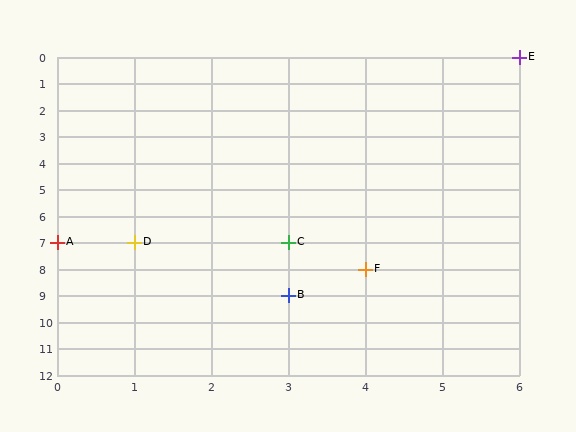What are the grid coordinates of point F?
Point F is at grid coordinates (4, 8).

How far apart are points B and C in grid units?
Points B and C are 2 rows apart.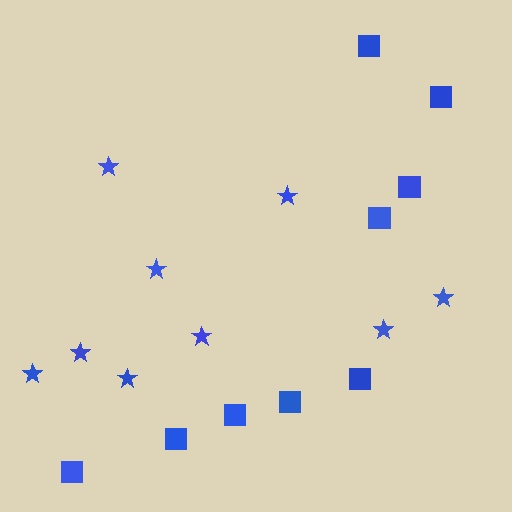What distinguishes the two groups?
There are 2 groups: one group of stars (9) and one group of squares (9).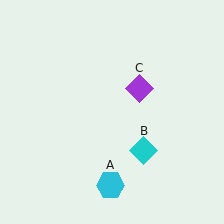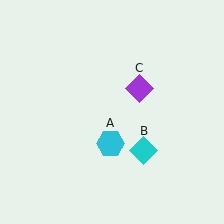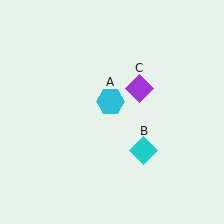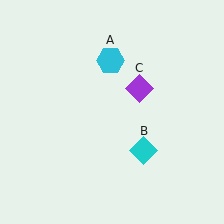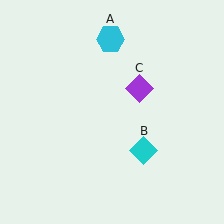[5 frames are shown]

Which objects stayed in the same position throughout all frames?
Cyan diamond (object B) and purple diamond (object C) remained stationary.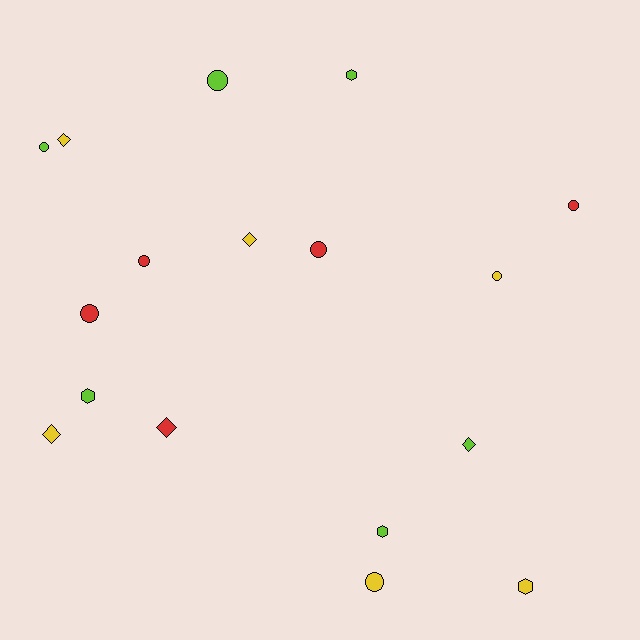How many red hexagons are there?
There are no red hexagons.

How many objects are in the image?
There are 17 objects.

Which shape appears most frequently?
Circle, with 8 objects.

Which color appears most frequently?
Yellow, with 6 objects.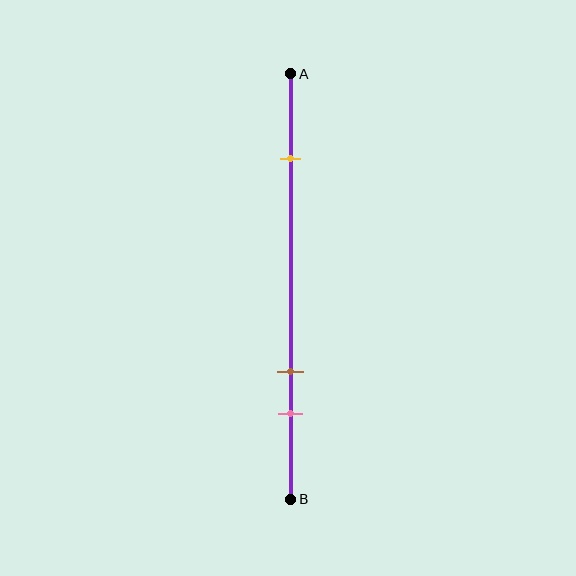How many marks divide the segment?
There are 3 marks dividing the segment.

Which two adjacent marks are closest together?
The brown and pink marks are the closest adjacent pair.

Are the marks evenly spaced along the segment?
No, the marks are not evenly spaced.